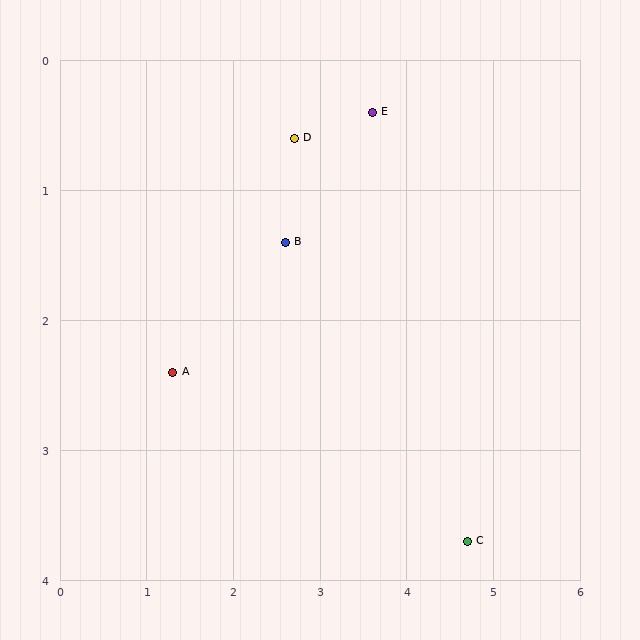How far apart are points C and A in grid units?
Points C and A are about 3.6 grid units apart.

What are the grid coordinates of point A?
Point A is at approximately (1.3, 2.4).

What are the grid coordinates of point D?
Point D is at approximately (2.7, 0.6).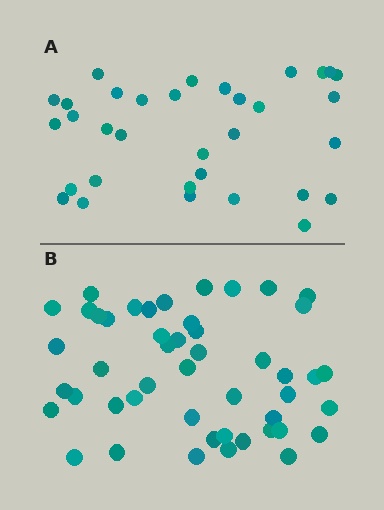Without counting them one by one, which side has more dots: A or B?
Region B (the bottom region) has more dots.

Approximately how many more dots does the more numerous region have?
Region B has approximately 15 more dots than region A.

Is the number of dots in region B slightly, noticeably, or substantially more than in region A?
Region B has substantially more. The ratio is roughly 1.5 to 1.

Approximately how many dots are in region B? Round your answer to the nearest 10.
About 50 dots. (The exact count is 48, which rounds to 50.)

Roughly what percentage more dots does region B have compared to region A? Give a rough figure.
About 45% more.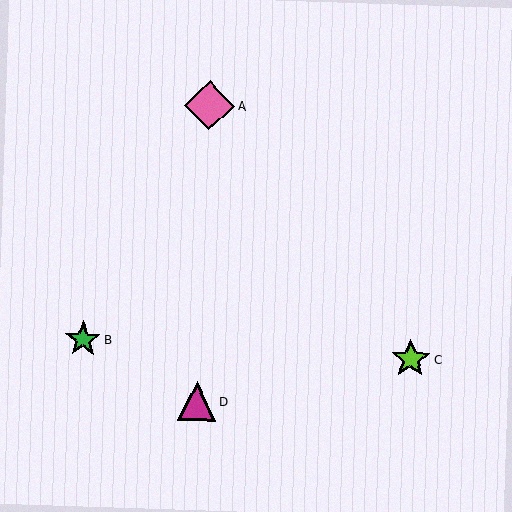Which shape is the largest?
The pink diamond (labeled A) is the largest.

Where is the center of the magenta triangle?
The center of the magenta triangle is at (197, 401).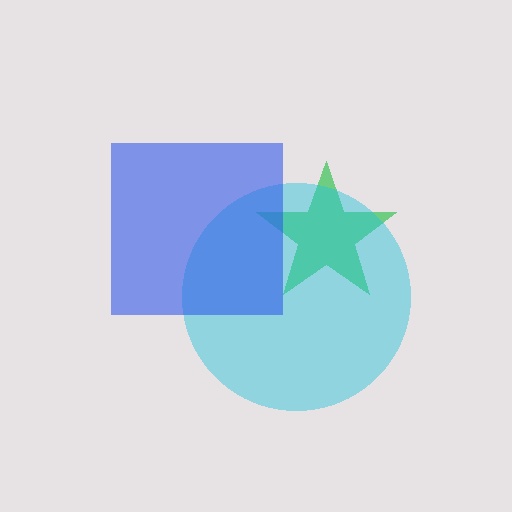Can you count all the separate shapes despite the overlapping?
Yes, there are 3 separate shapes.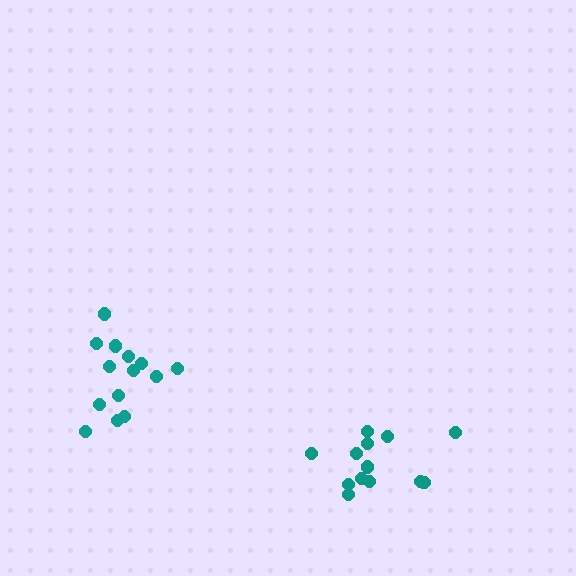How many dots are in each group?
Group 1: 13 dots, Group 2: 14 dots (27 total).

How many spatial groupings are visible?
There are 2 spatial groupings.